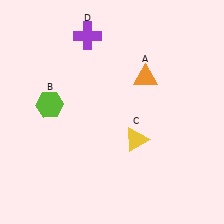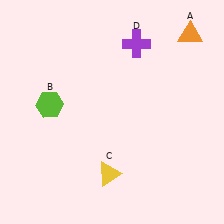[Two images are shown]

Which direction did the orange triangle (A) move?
The orange triangle (A) moved right.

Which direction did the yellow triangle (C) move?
The yellow triangle (C) moved down.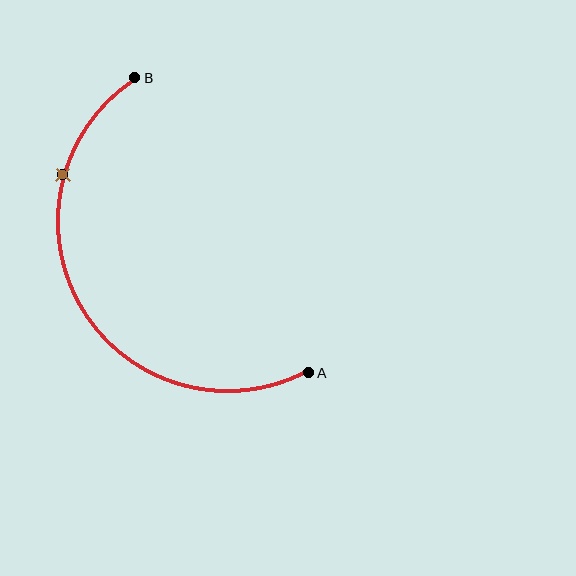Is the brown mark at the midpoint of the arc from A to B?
No. The brown mark lies on the arc but is closer to endpoint B. The arc midpoint would be at the point on the curve equidistant along the arc from both A and B.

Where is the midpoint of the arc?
The arc midpoint is the point on the curve farthest from the straight line joining A and B. It sits to the left of that line.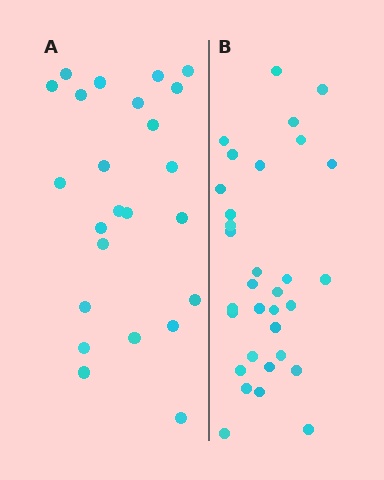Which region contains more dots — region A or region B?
Region B (the right region) has more dots.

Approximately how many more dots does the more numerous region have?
Region B has roughly 8 or so more dots than region A.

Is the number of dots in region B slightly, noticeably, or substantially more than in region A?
Region B has noticeably more, but not dramatically so. The ratio is roughly 1.3 to 1.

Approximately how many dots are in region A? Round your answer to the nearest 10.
About 20 dots. (The exact count is 24, which rounds to 20.)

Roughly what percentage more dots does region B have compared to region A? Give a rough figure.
About 35% more.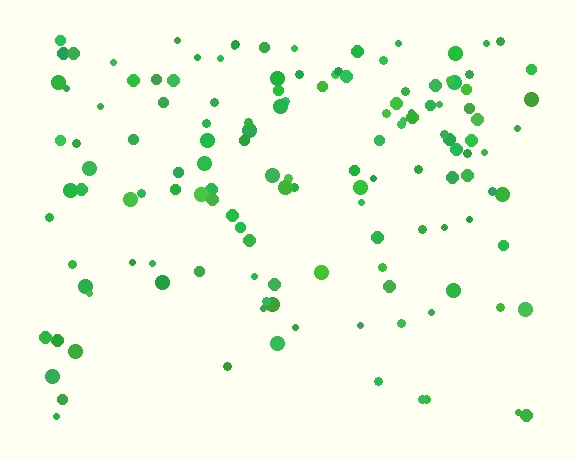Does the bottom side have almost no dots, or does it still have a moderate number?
Still a moderate number, just noticeably fewer than the top.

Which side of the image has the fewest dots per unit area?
The bottom.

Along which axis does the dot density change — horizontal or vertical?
Vertical.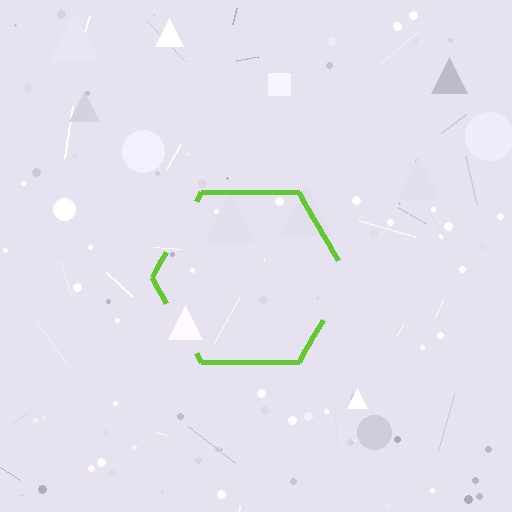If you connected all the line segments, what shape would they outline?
They would outline a hexagon.